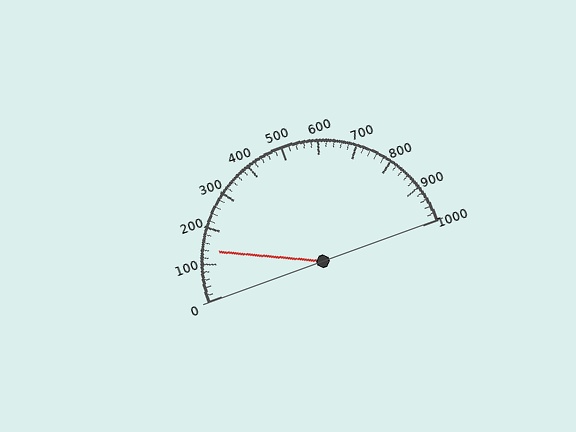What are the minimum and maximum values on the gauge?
The gauge ranges from 0 to 1000.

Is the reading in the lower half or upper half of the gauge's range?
The reading is in the lower half of the range (0 to 1000).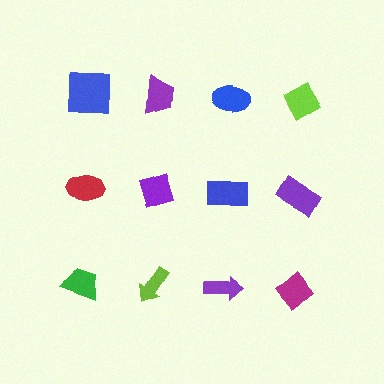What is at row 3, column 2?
A lime arrow.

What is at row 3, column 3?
A purple arrow.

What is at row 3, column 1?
A green trapezoid.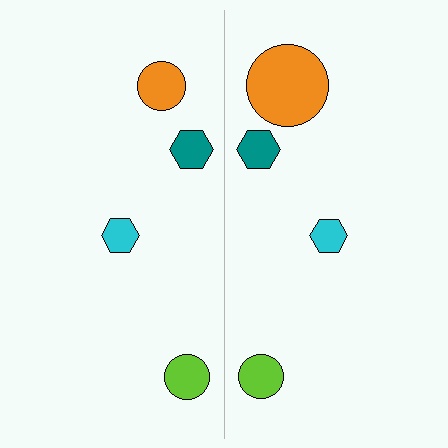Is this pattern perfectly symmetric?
No, the pattern is not perfectly symmetric. The orange circle on the right side has a different size than its mirror counterpart.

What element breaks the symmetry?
The orange circle on the right side has a different size than its mirror counterpart.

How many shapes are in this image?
There are 8 shapes in this image.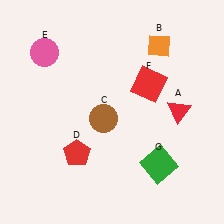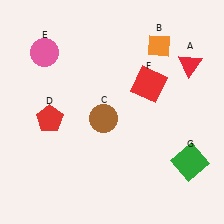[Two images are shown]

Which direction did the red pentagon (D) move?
The red pentagon (D) moved up.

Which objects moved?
The objects that moved are: the red triangle (A), the red pentagon (D), the green square (G).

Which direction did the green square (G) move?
The green square (G) moved right.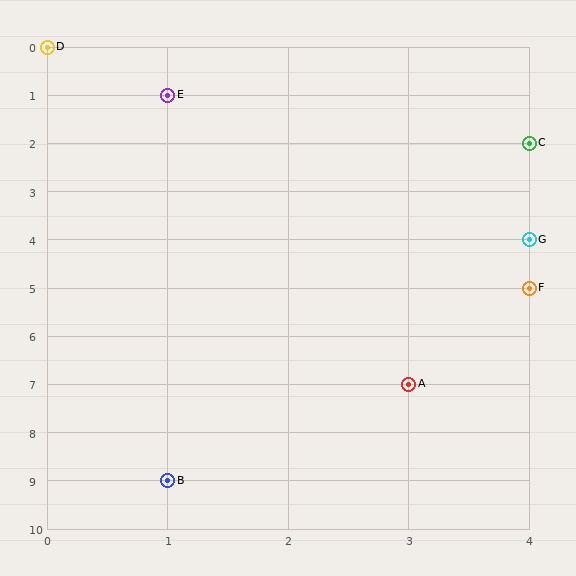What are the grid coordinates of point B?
Point B is at grid coordinates (1, 9).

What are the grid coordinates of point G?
Point G is at grid coordinates (4, 4).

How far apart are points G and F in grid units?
Points G and F are 1 row apart.